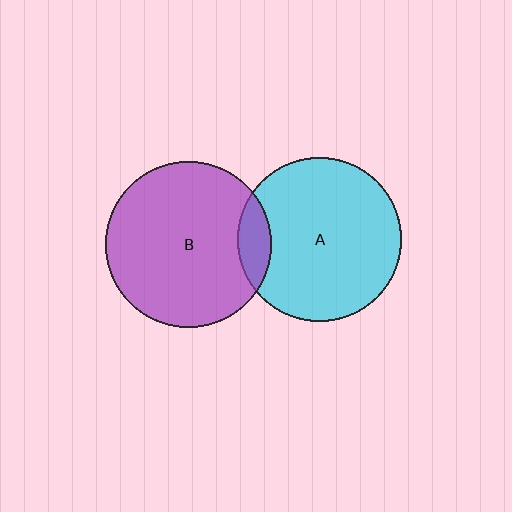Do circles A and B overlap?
Yes.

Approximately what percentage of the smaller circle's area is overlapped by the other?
Approximately 10%.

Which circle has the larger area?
Circle B (purple).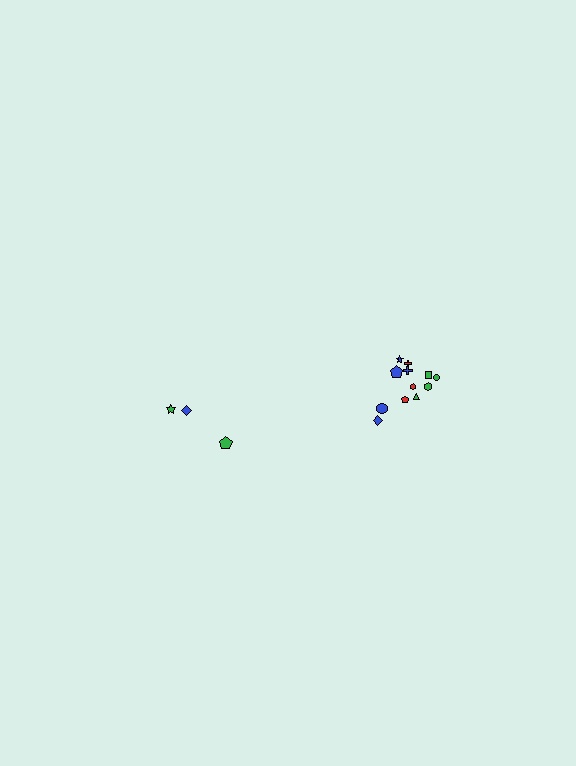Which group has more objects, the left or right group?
The right group.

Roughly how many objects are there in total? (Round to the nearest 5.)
Roughly 15 objects in total.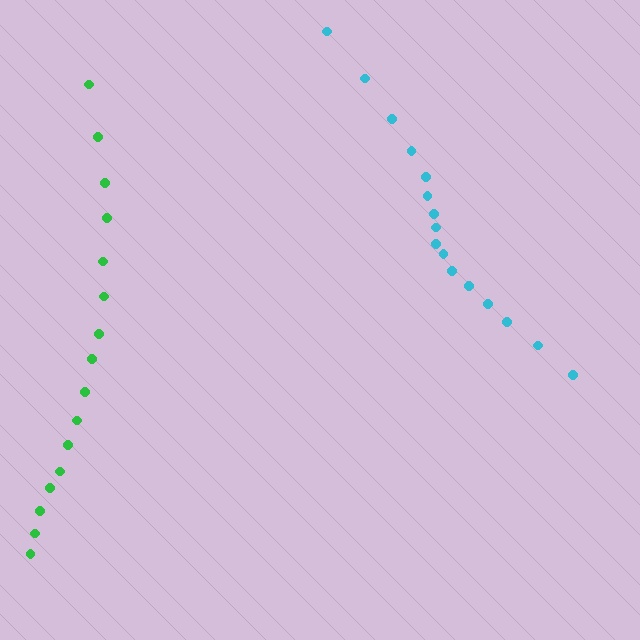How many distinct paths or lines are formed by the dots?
There are 2 distinct paths.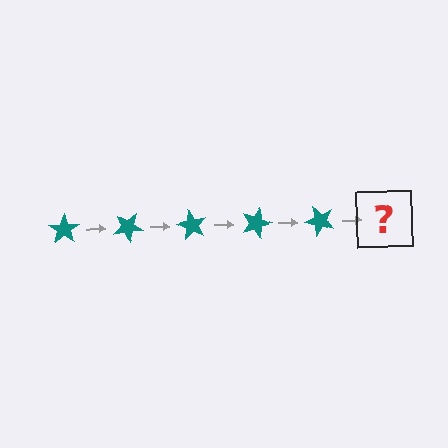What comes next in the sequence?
The next element should be a teal star rotated 150 degrees.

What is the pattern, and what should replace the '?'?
The pattern is that the star rotates 30 degrees each step. The '?' should be a teal star rotated 150 degrees.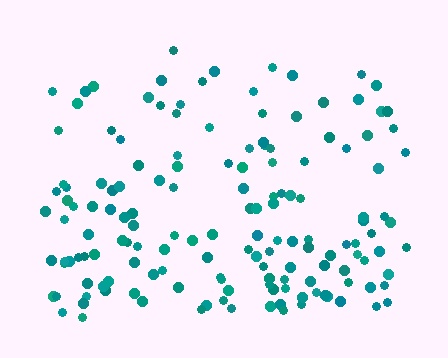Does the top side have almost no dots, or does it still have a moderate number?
Still a moderate number, just noticeably fewer than the bottom.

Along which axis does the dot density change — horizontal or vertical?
Vertical.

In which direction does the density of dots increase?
From top to bottom, with the bottom side densest.